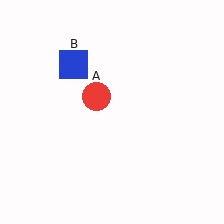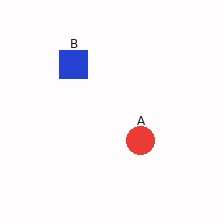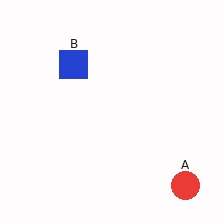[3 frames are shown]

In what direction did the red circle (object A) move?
The red circle (object A) moved down and to the right.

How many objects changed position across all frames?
1 object changed position: red circle (object A).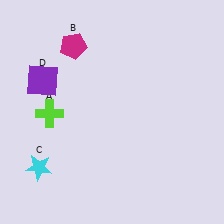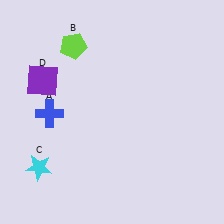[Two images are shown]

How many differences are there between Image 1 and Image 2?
There are 2 differences between the two images.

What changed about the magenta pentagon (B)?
In Image 1, B is magenta. In Image 2, it changed to lime.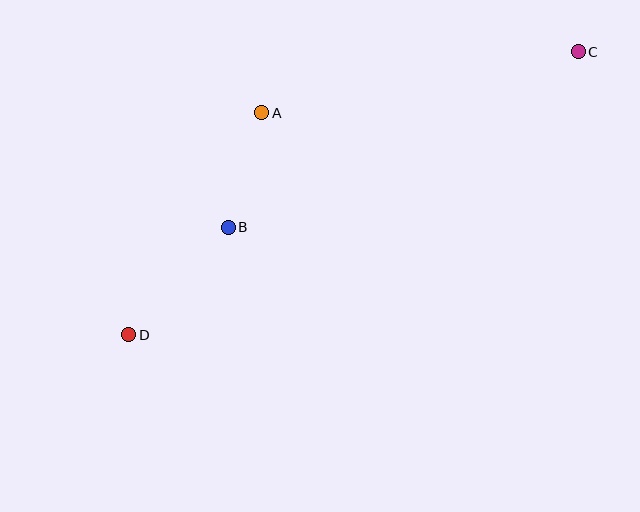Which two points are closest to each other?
Points A and B are closest to each other.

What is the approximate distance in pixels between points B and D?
The distance between B and D is approximately 146 pixels.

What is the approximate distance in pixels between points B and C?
The distance between B and C is approximately 392 pixels.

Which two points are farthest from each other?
Points C and D are farthest from each other.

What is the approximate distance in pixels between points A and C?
The distance between A and C is approximately 323 pixels.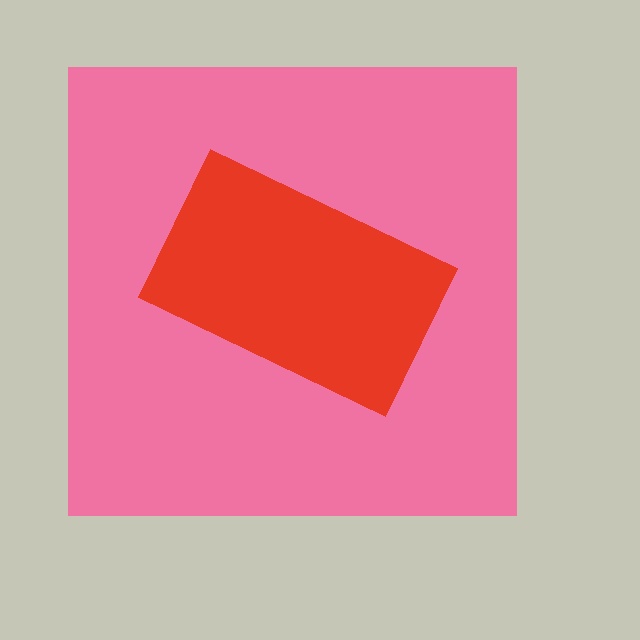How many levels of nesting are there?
2.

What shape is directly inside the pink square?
The red rectangle.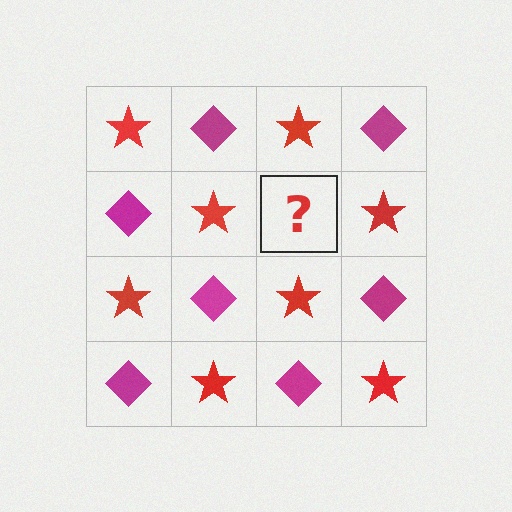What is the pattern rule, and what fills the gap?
The rule is that it alternates red star and magenta diamond in a checkerboard pattern. The gap should be filled with a magenta diamond.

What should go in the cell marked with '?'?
The missing cell should contain a magenta diamond.